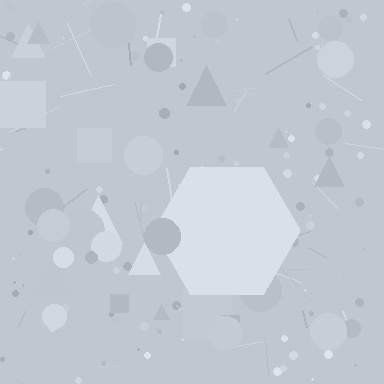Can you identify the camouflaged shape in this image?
The camouflaged shape is a hexagon.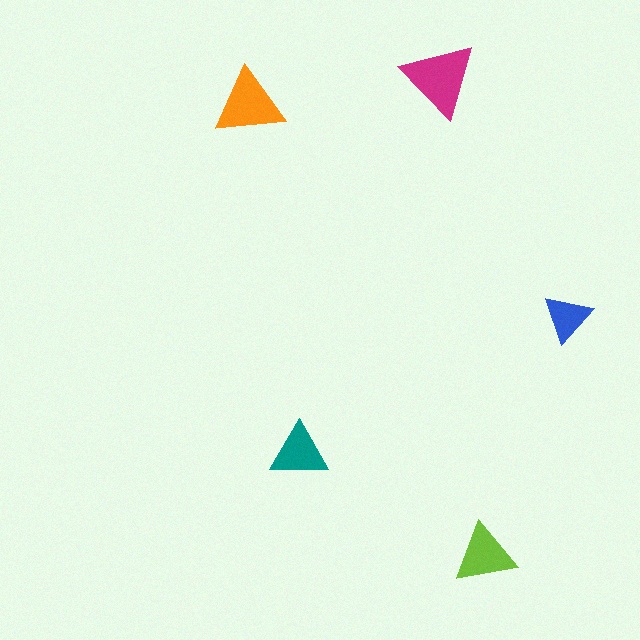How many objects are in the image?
There are 5 objects in the image.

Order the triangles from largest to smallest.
the magenta one, the orange one, the lime one, the teal one, the blue one.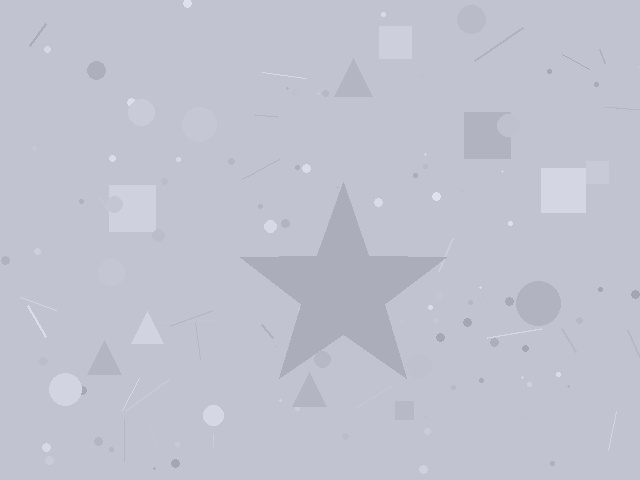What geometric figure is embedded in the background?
A star is embedded in the background.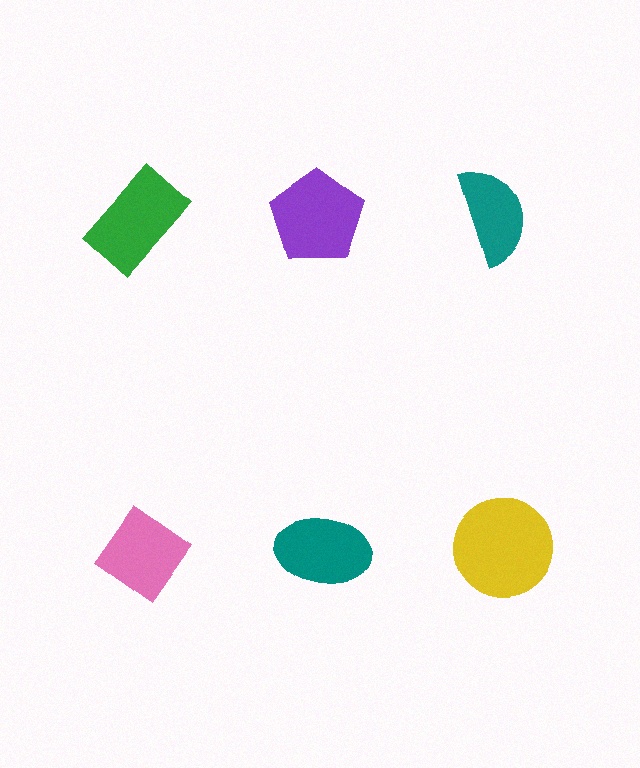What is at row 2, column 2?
A teal ellipse.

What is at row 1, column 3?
A teal semicircle.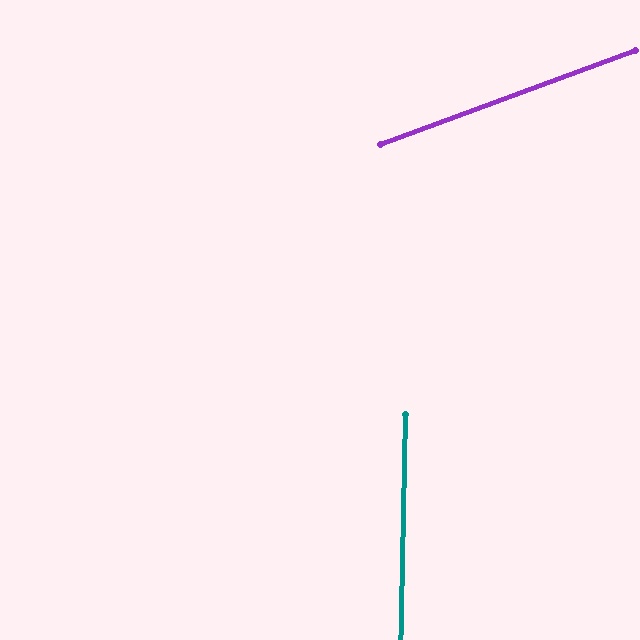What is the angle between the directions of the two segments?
Approximately 69 degrees.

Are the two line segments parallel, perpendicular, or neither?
Neither parallel nor perpendicular — they differ by about 69°.